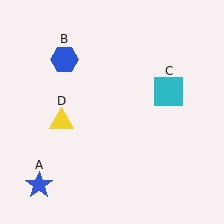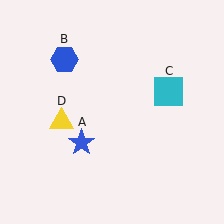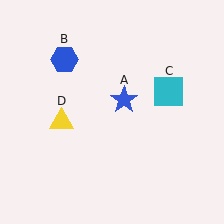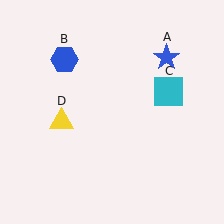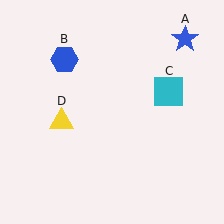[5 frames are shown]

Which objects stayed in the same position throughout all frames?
Blue hexagon (object B) and cyan square (object C) and yellow triangle (object D) remained stationary.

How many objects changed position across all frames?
1 object changed position: blue star (object A).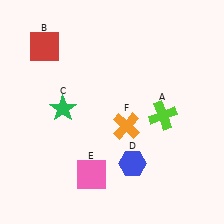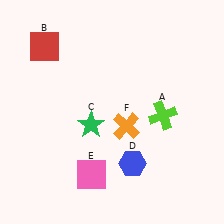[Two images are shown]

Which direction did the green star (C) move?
The green star (C) moved right.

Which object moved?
The green star (C) moved right.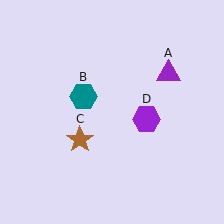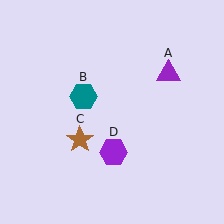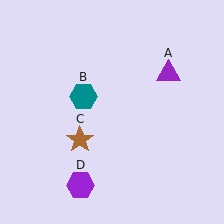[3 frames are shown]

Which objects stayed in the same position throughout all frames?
Purple triangle (object A) and teal hexagon (object B) and brown star (object C) remained stationary.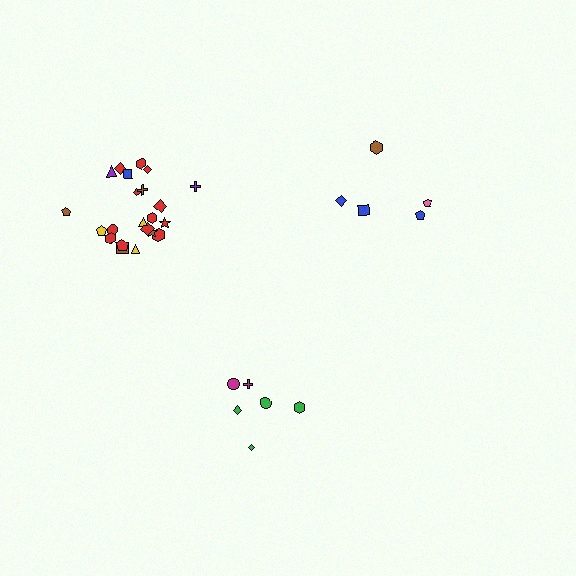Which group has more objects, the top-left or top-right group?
The top-left group.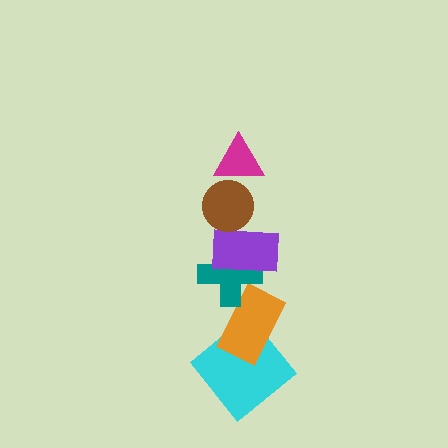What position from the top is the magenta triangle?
The magenta triangle is 1st from the top.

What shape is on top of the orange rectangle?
The teal cross is on top of the orange rectangle.